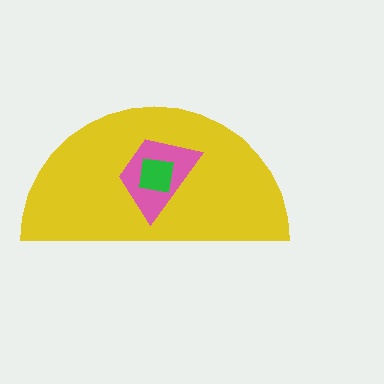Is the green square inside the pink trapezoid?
Yes.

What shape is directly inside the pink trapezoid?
The green square.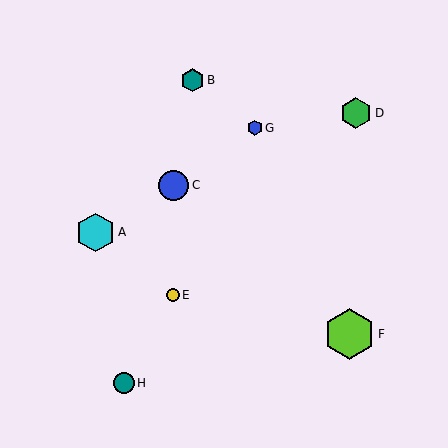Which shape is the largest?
The lime hexagon (labeled F) is the largest.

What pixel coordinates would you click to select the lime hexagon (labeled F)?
Click at (349, 334) to select the lime hexagon F.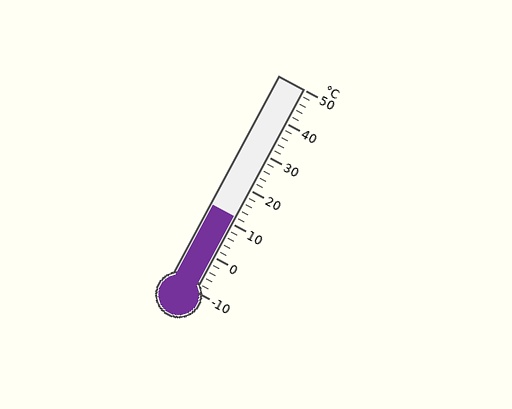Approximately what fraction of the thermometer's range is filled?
The thermometer is filled to approximately 35% of its range.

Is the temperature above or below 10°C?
The temperature is above 10°C.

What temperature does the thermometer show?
The thermometer shows approximately 12°C.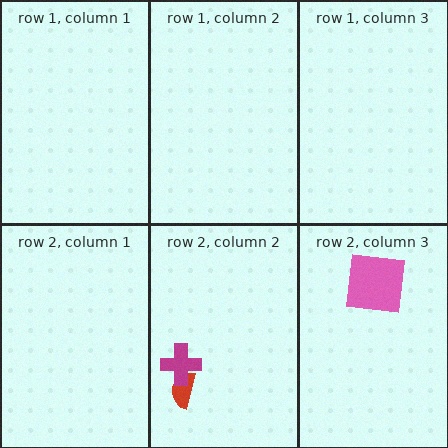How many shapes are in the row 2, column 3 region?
1.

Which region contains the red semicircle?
The row 2, column 2 region.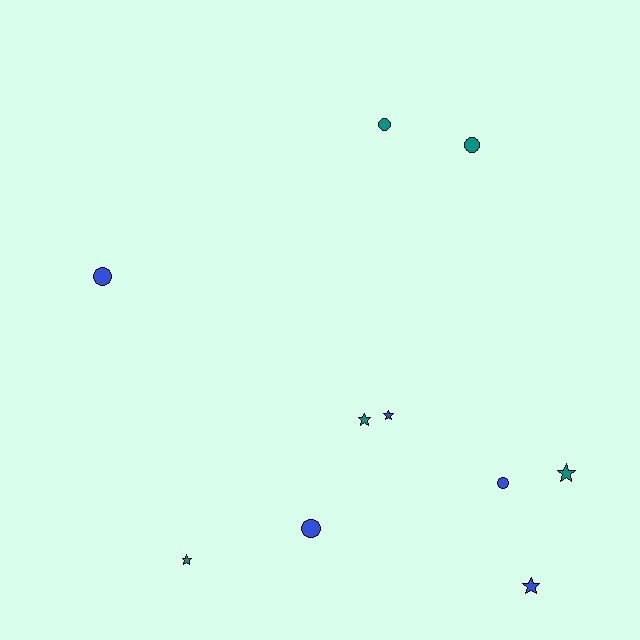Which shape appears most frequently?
Circle, with 5 objects.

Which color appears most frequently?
Teal, with 5 objects.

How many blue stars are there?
There are 2 blue stars.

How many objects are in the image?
There are 10 objects.